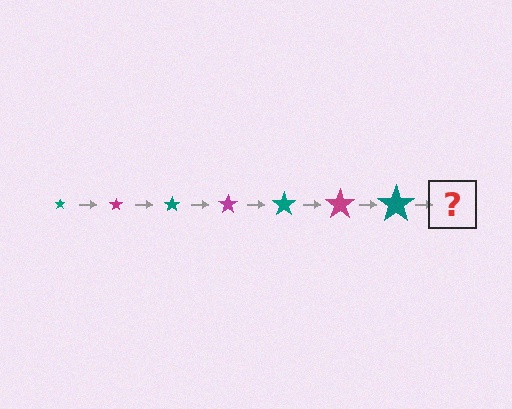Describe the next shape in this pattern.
It should be a magenta star, larger than the previous one.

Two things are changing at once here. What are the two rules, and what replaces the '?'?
The two rules are that the star grows larger each step and the color cycles through teal and magenta. The '?' should be a magenta star, larger than the previous one.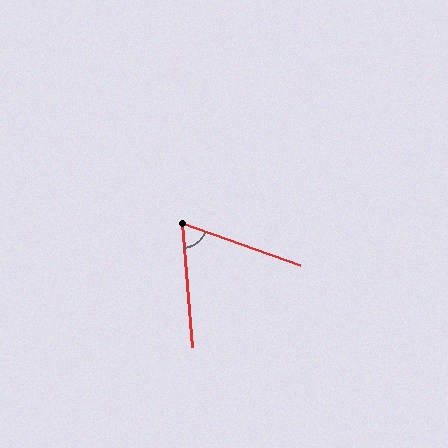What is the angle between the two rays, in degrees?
Approximately 66 degrees.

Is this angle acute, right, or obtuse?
It is acute.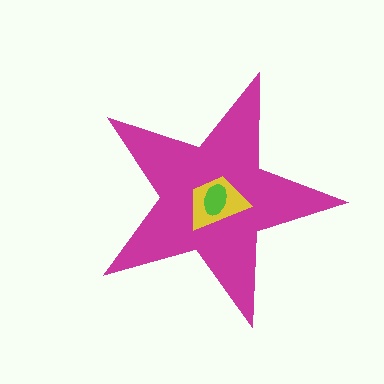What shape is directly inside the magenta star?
The yellow trapezoid.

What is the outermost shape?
The magenta star.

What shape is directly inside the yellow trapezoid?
The lime ellipse.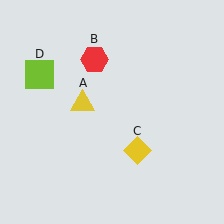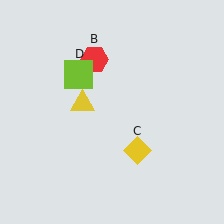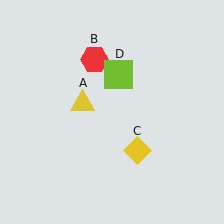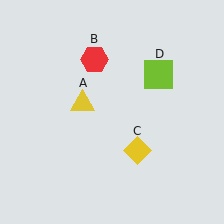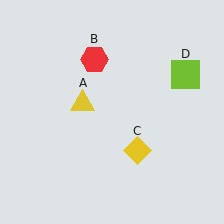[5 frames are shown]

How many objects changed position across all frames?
1 object changed position: lime square (object D).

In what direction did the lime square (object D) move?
The lime square (object D) moved right.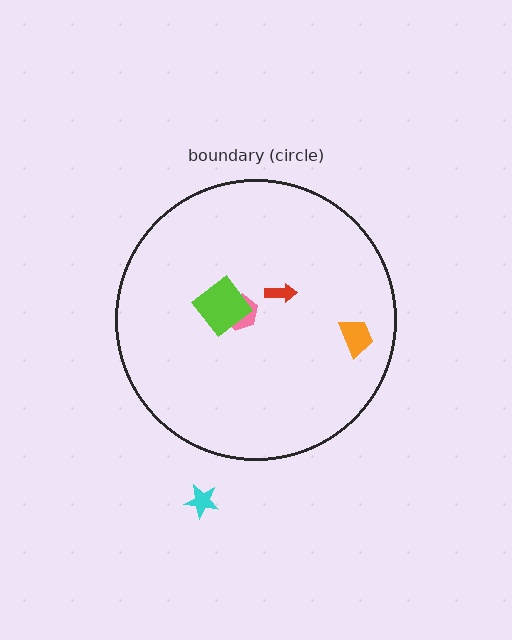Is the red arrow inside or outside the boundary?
Inside.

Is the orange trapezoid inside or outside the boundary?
Inside.